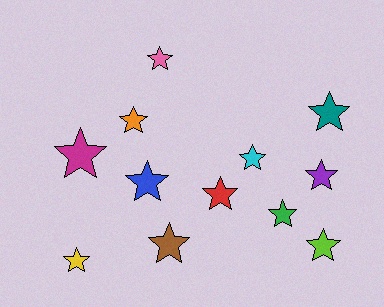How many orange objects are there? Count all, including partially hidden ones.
There is 1 orange object.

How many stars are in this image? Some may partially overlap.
There are 12 stars.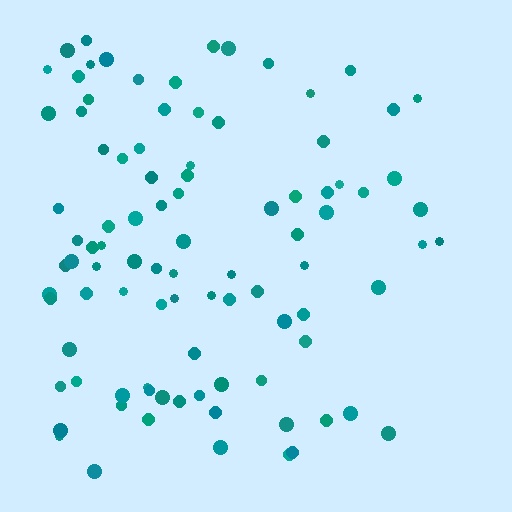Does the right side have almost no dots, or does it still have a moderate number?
Still a moderate number, just noticeably fewer than the left.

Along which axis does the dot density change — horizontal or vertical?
Horizontal.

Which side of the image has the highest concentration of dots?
The left.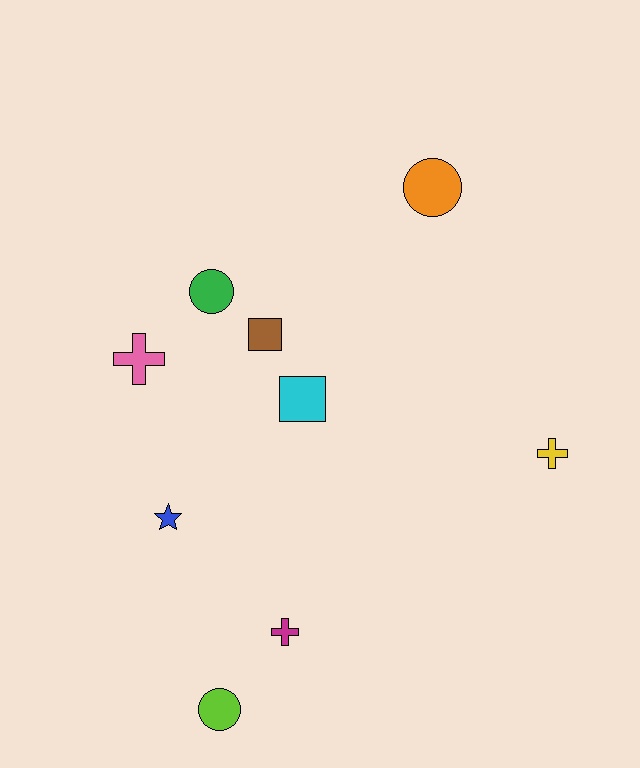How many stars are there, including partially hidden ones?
There is 1 star.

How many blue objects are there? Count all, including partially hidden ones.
There is 1 blue object.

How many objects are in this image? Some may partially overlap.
There are 9 objects.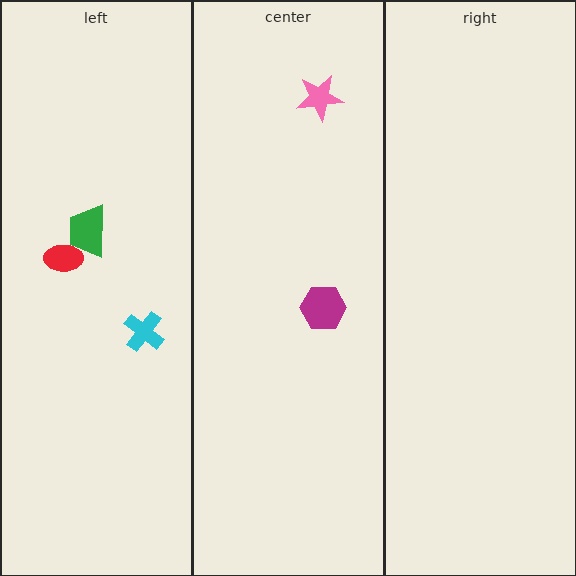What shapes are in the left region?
The red ellipse, the cyan cross, the green trapezoid.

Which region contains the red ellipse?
The left region.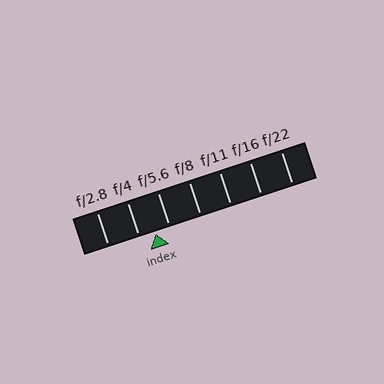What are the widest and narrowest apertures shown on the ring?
The widest aperture shown is f/2.8 and the narrowest is f/22.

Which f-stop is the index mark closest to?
The index mark is closest to f/5.6.